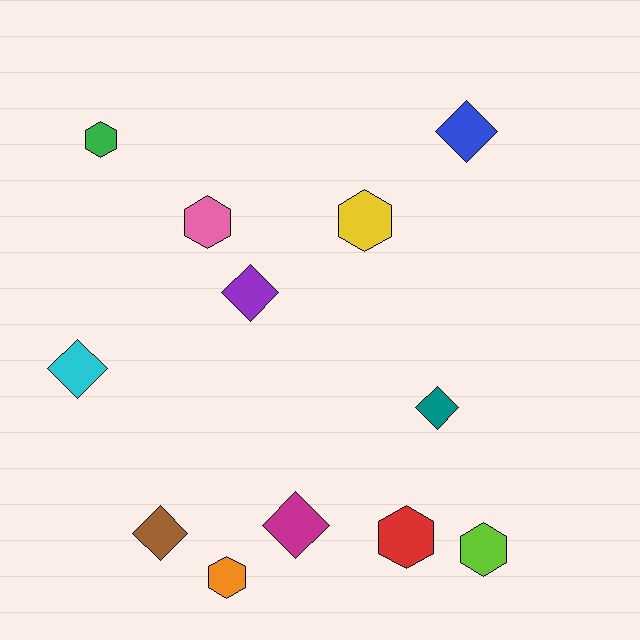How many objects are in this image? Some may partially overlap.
There are 12 objects.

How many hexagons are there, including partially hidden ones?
There are 6 hexagons.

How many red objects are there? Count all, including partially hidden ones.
There is 1 red object.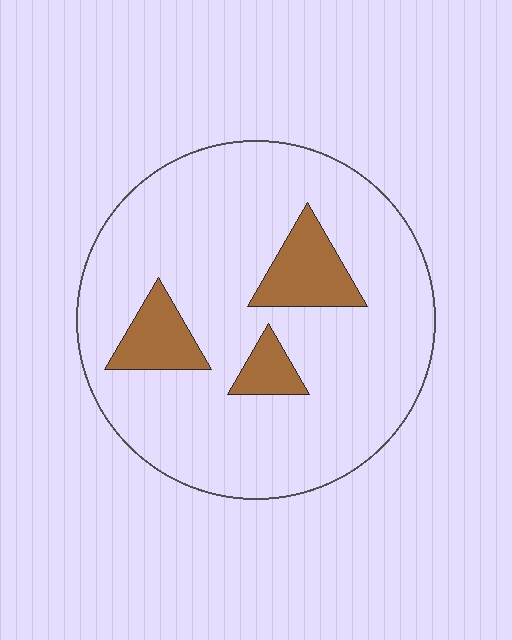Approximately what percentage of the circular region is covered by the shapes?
Approximately 15%.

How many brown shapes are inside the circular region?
3.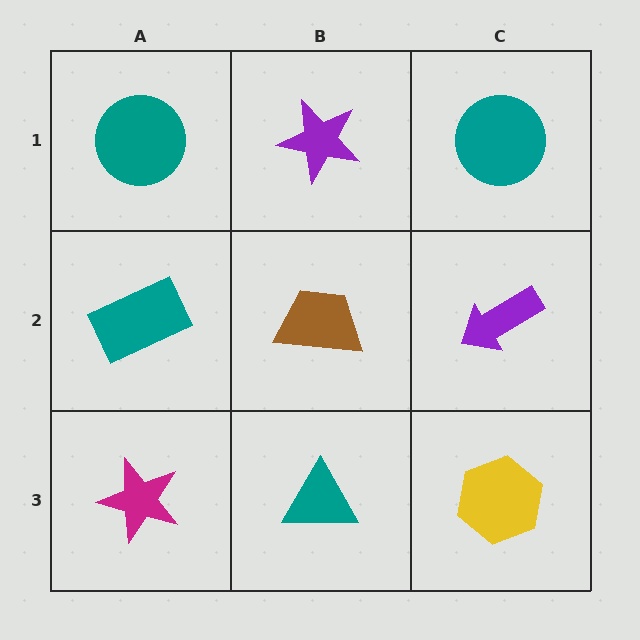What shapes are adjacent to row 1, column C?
A purple arrow (row 2, column C), a purple star (row 1, column B).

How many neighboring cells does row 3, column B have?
3.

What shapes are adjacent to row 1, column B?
A brown trapezoid (row 2, column B), a teal circle (row 1, column A), a teal circle (row 1, column C).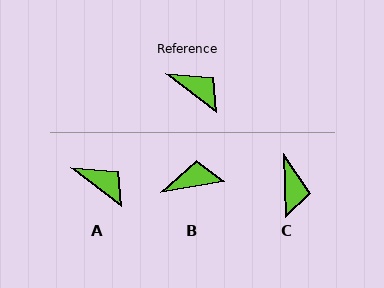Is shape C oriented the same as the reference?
No, it is off by about 51 degrees.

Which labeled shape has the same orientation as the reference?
A.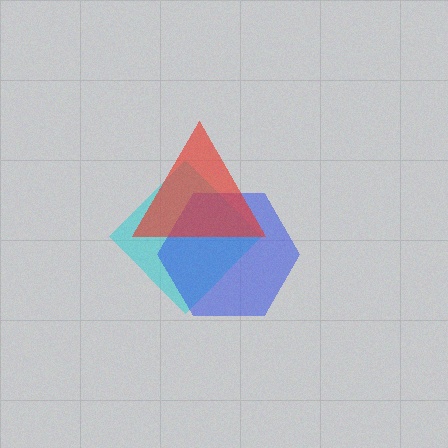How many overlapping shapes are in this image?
There are 3 overlapping shapes in the image.